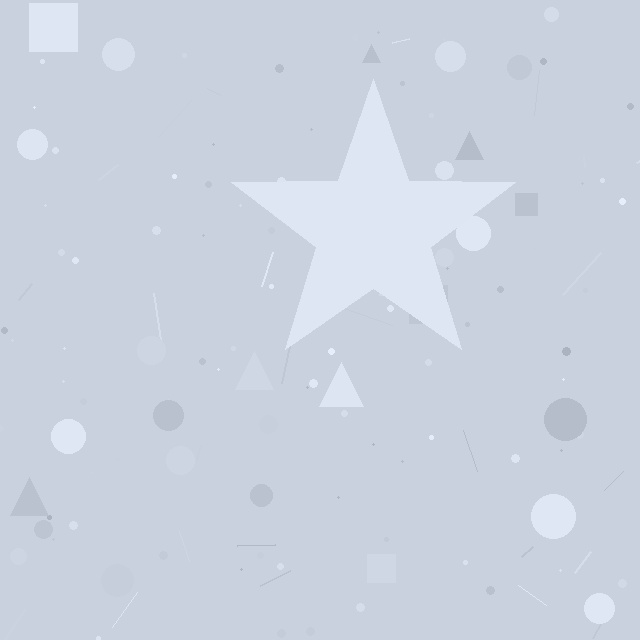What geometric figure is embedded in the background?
A star is embedded in the background.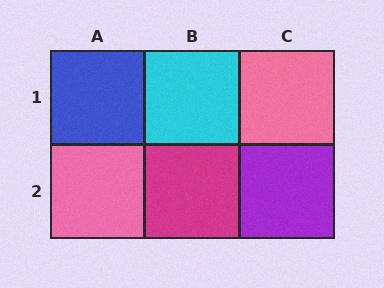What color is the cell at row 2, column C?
Purple.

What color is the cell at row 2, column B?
Magenta.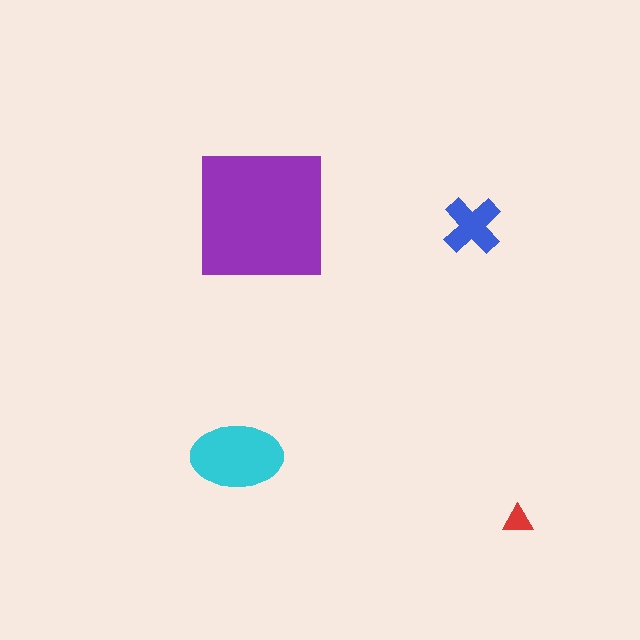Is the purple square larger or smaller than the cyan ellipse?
Larger.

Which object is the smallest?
The red triangle.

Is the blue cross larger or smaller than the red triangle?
Larger.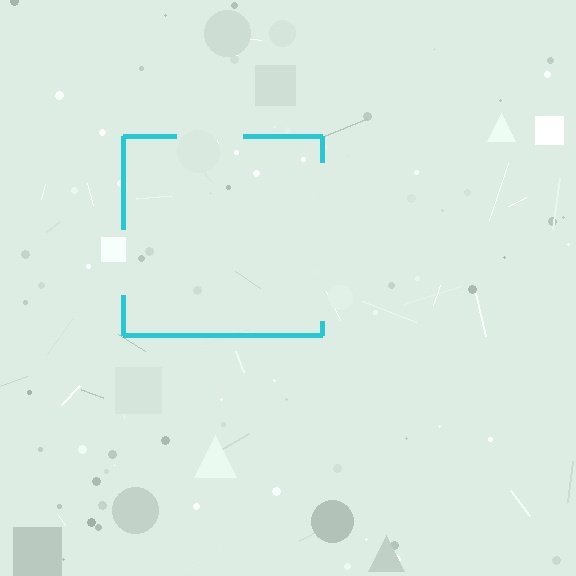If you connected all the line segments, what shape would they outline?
They would outline a square.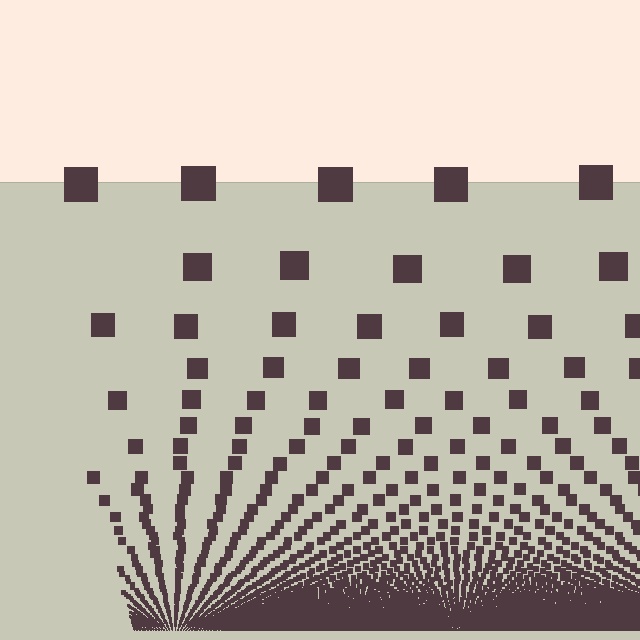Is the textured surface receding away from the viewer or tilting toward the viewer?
The surface appears to tilt toward the viewer. Texture elements get larger and sparser toward the top.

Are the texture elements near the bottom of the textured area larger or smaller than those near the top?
Smaller. The gradient is inverted — elements near the bottom are smaller and denser.